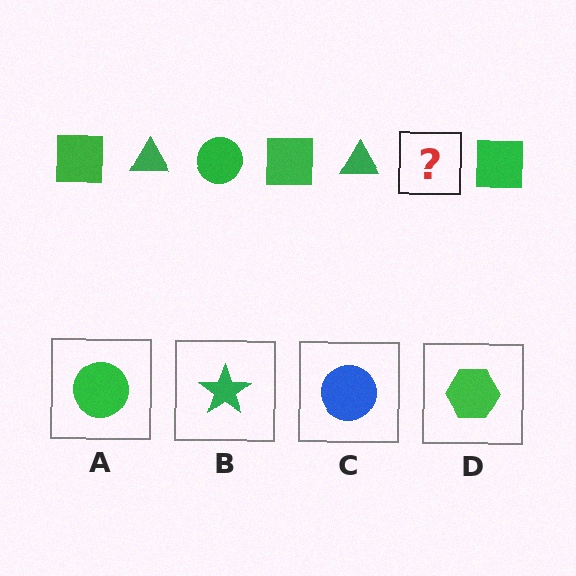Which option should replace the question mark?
Option A.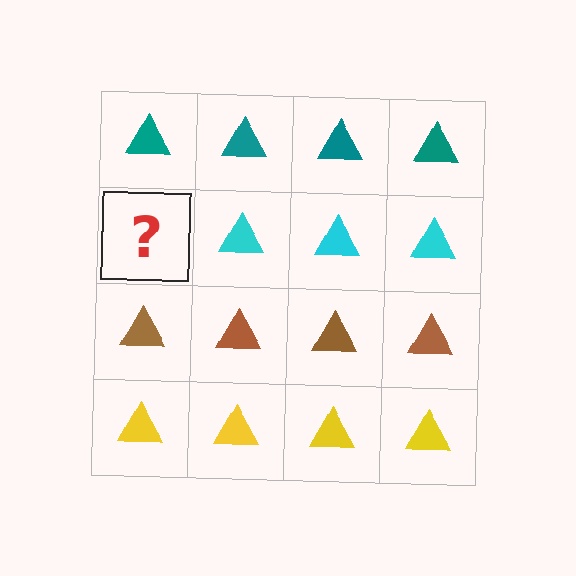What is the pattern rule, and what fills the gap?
The rule is that each row has a consistent color. The gap should be filled with a cyan triangle.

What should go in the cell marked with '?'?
The missing cell should contain a cyan triangle.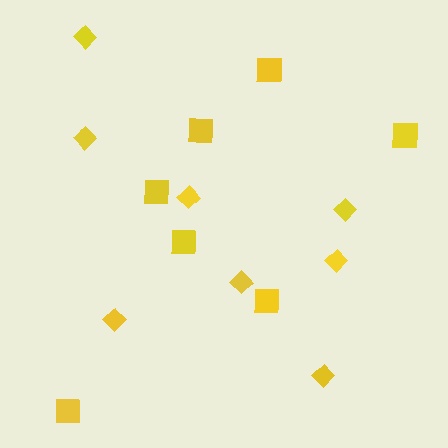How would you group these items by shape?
There are 2 groups: one group of squares (7) and one group of diamonds (8).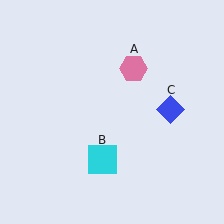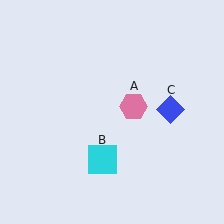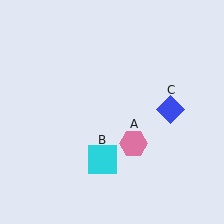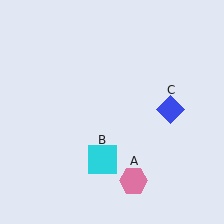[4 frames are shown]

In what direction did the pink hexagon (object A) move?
The pink hexagon (object A) moved down.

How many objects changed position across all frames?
1 object changed position: pink hexagon (object A).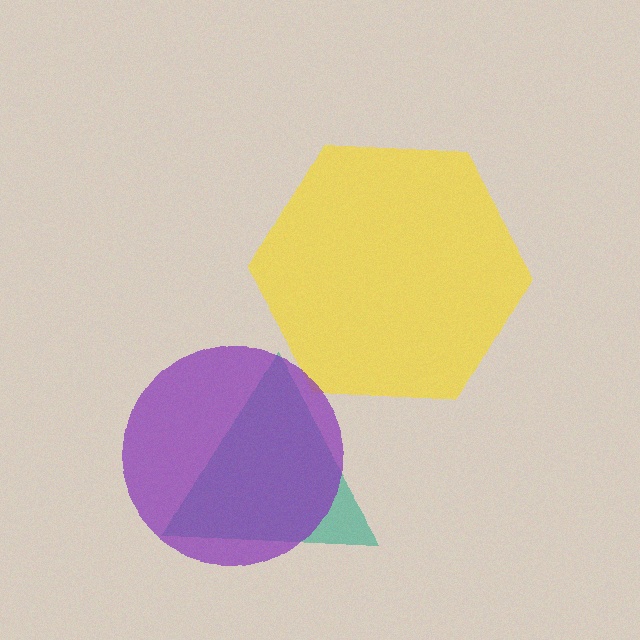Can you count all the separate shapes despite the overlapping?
Yes, there are 3 separate shapes.